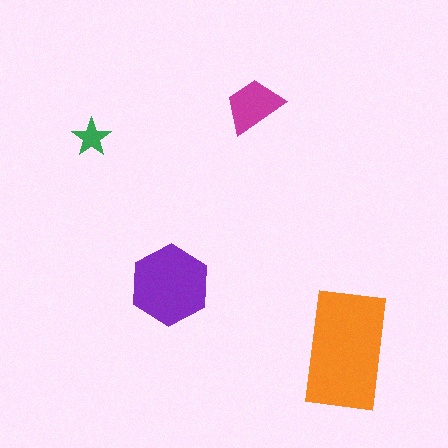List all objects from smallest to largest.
The green star, the magenta trapezoid, the purple hexagon, the orange rectangle.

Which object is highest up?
The magenta trapezoid is topmost.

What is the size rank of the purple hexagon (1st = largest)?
2nd.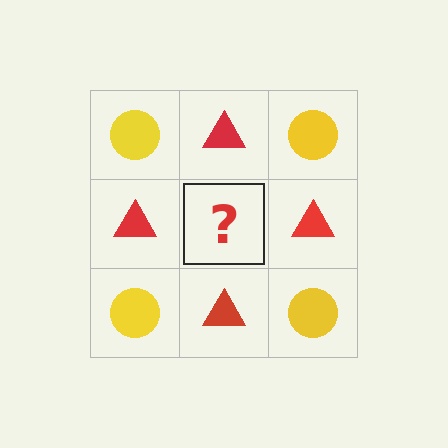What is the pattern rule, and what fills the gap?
The rule is that it alternates yellow circle and red triangle in a checkerboard pattern. The gap should be filled with a yellow circle.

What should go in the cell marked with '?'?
The missing cell should contain a yellow circle.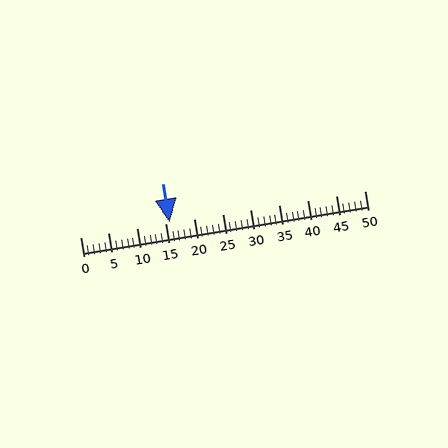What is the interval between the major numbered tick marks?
The major tick marks are spaced 5 units apart.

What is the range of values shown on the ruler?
The ruler shows values from 0 to 50.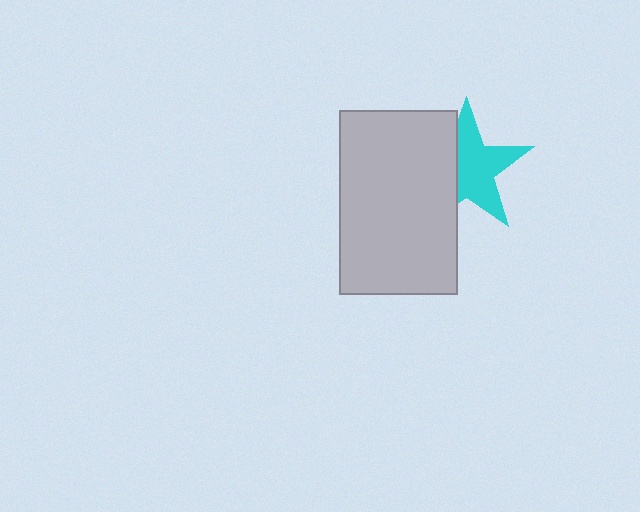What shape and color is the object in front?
The object in front is a light gray rectangle.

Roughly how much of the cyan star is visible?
About half of it is visible (roughly 63%).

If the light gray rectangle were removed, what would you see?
You would see the complete cyan star.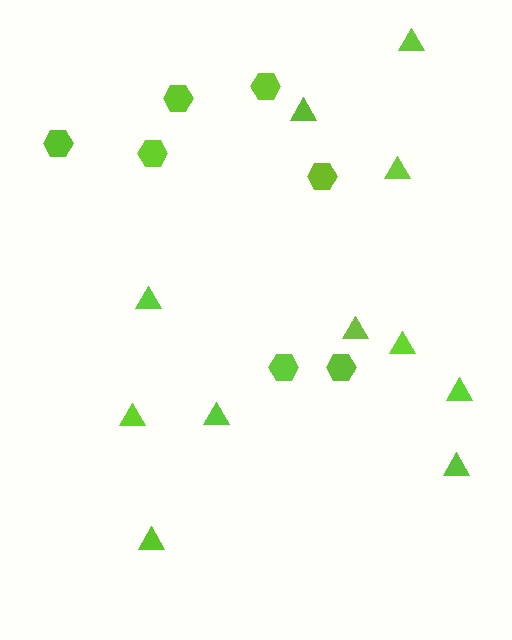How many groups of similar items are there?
There are 2 groups: one group of triangles (11) and one group of hexagons (7).